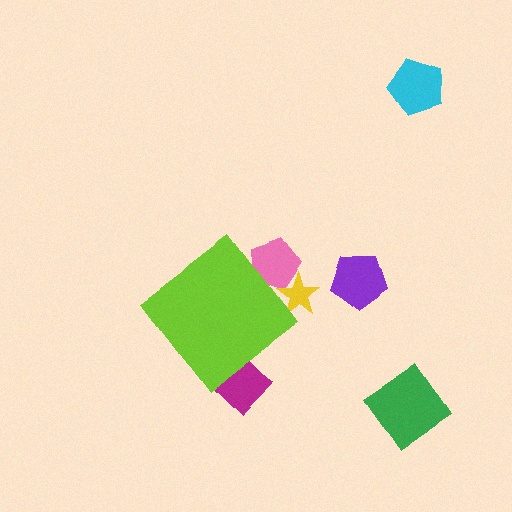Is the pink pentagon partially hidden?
Yes, the pink pentagon is partially hidden behind the lime diamond.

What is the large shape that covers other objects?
A lime diamond.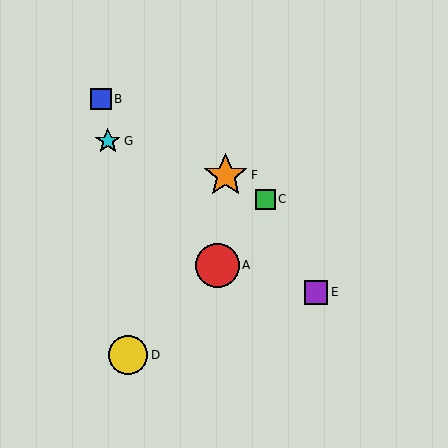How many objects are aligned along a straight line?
3 objects (B, C, F) are aligned along a straight line.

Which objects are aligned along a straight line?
Objects B, C, F are aligned along a straight line.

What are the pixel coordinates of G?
Object G is at (108, 141).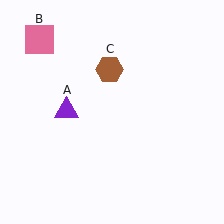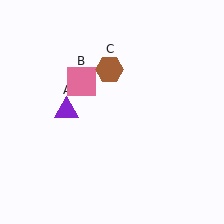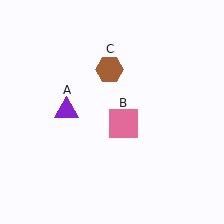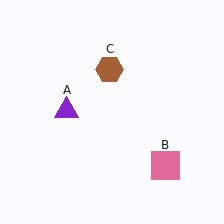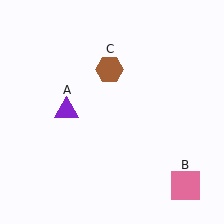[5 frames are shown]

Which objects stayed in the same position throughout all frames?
Purple triangle (object A) and brown hexagon (object C) remained stationary.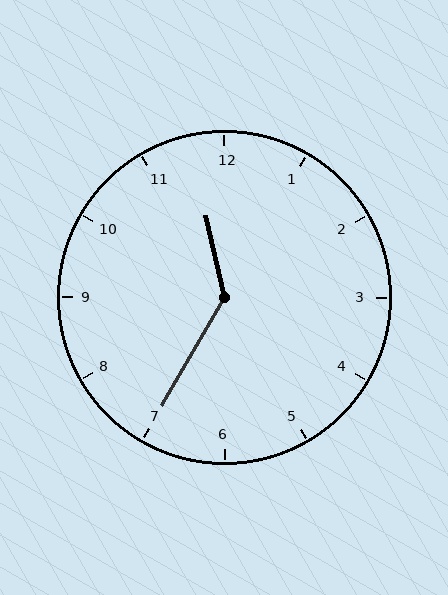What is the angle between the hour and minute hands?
Approximately 138 degrees.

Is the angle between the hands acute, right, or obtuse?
It is obtuse.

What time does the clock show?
11:35.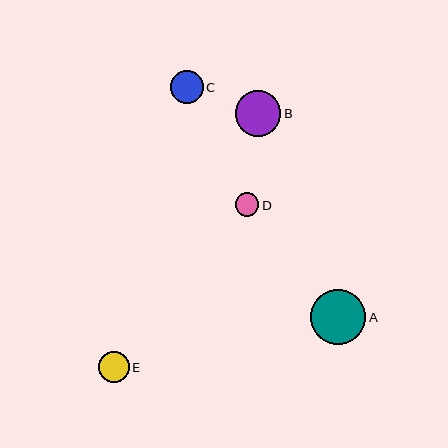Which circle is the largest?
Circle A is the largest with a size of approximately 55 pixels.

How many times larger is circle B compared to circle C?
Circle B is approximately 1.4 times the size of circle C.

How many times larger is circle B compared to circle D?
Circle B is approximately 1.9 times the size of circle D.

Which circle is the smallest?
Circle D is the smallest with a size of approximately 24 pixels.